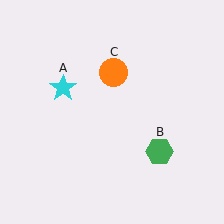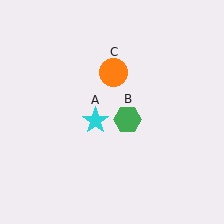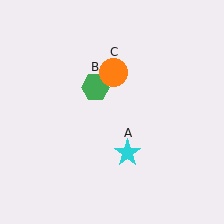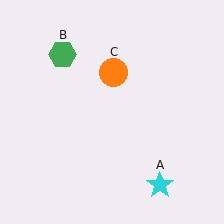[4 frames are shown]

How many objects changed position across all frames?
2 objects changed position: cyan star (object A), green hexagon (object B).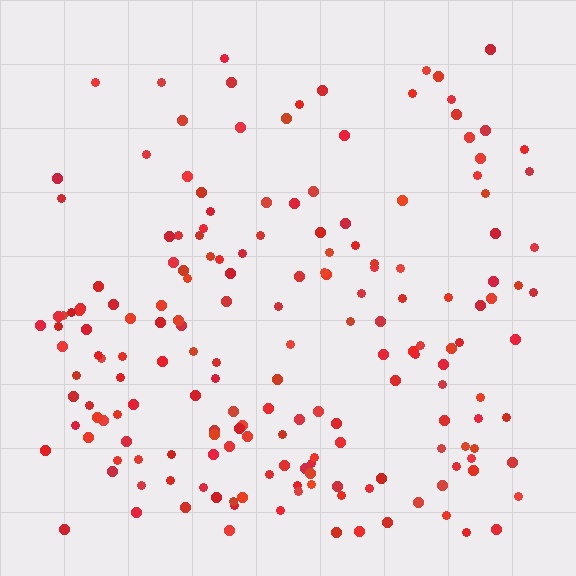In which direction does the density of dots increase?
From top to bottom, with the bottom side densest.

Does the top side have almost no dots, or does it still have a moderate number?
Still a moderate number, just noticeably fewer than the bottom.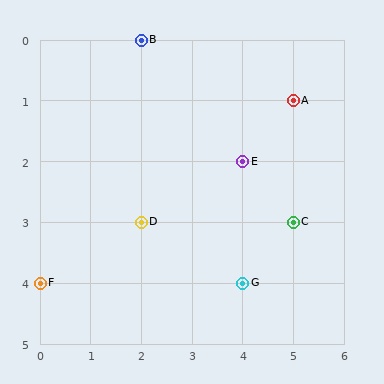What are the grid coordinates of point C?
Point C is at grid coordinates (5, 3).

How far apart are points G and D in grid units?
Points G and D are 2 columns and 1 row apart (about 2.2 grid units diagonally).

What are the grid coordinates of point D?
Point D is at grid coordinates (2, 3).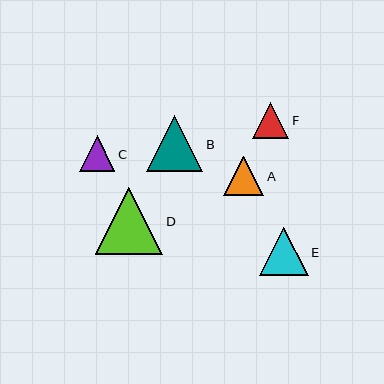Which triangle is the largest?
Triangle D is the largest with a size of approximately 68 pixels.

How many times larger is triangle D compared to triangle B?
Triangle D is approximately 1.2 times the size of triangle B.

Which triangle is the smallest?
Triangle C is the smallest with a size of approximately 35 pixels.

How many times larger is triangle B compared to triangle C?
Triangle B is approximately 1.6 times the size of triangle C.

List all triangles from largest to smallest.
From largest to smallest: D, B, E, A, F, C.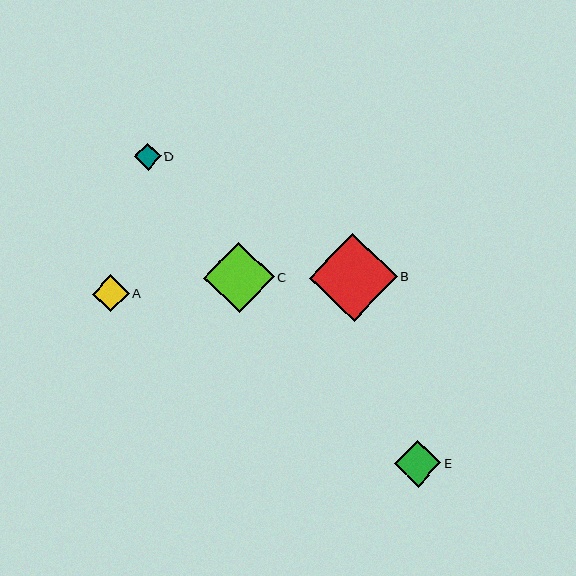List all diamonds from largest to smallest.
From largest to smallest: B, C, E, A, D.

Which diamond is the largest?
Diamond B is the largest with a size of approximately 88 pixels.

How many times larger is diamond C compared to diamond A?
Diamond C is approximately 1.9 times the size of diamond A.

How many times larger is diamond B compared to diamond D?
Diamond B is approximately 3.3 times the size of diamond D.